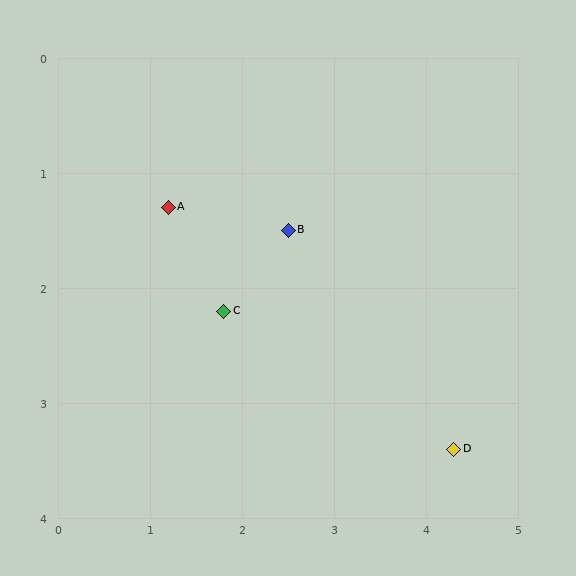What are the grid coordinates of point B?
Point B is at approximately (2.5, 1.5).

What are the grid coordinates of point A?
Point A is at approximately (1.2, 1.3).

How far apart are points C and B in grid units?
Points C and B are about 1.0 grid units apart.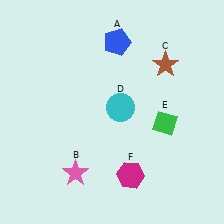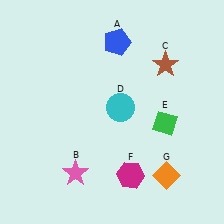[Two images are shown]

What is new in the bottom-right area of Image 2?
An orange diamond (G) was added in the bottom-right area of Image 2.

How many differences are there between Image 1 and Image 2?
There is 1 difference between the two images.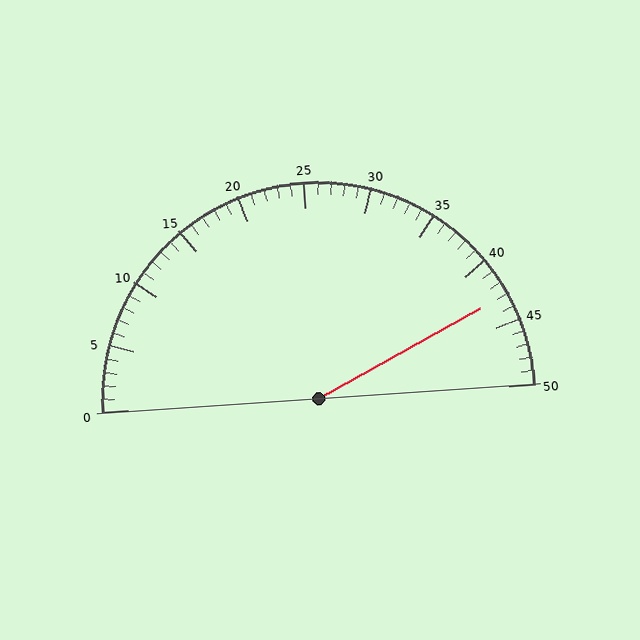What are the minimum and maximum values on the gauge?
The gauge ranges from 0 to 50.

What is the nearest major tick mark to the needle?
The nearest major tick mark is 45.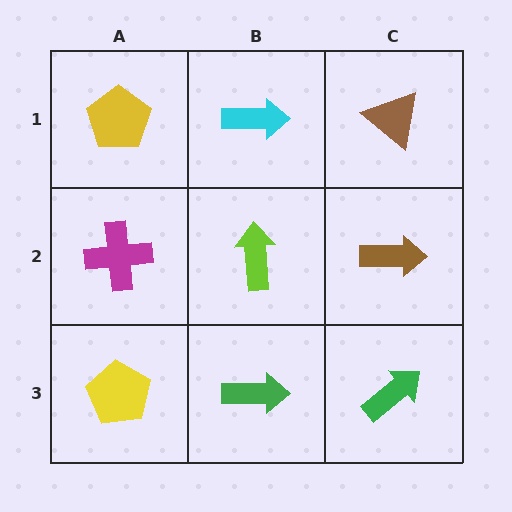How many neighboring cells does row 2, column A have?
3.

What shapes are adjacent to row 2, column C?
A brown triangle (row 1, column C), a green arrow (row 3, column C), a lime arrow (row 2, column B).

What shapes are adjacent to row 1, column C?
A brown arrow (row 2, column C), a cyan arrow (row 1, column B).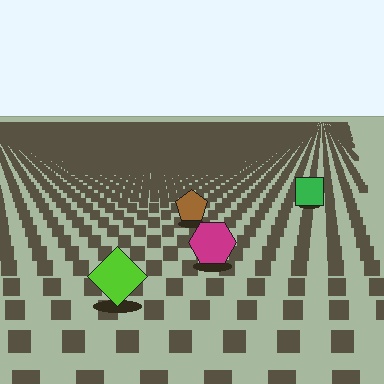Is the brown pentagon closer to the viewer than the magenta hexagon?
No. The magenta hexagon is closer — you can tell from the texture gradient: the ground texture is coarser near it.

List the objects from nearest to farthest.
From nearest to farthest: the lime diamond, the magenta hexagon, the brown pentagon, the green square.